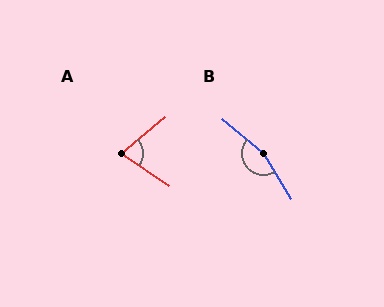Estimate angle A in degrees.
Approximately 74 degrees.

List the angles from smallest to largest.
A (74°), B (162°).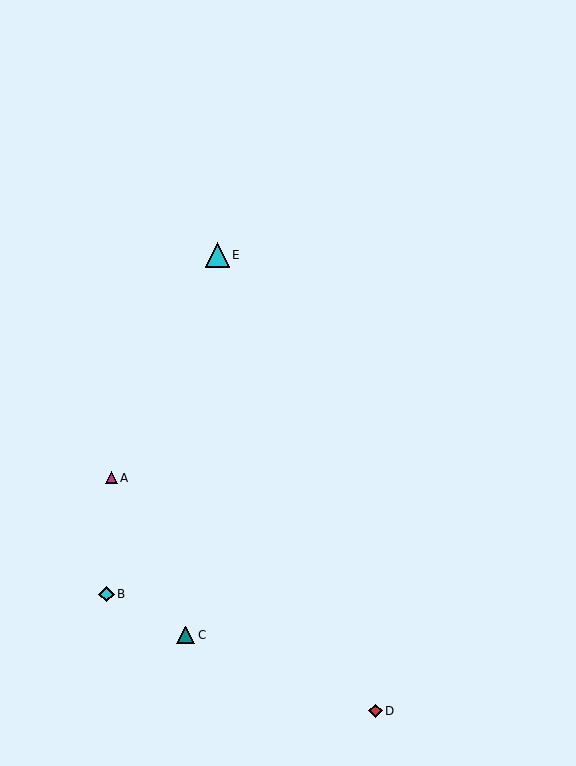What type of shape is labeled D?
Shape D is a red diamond.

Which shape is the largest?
The cyan triangle (labeled E) is the largest.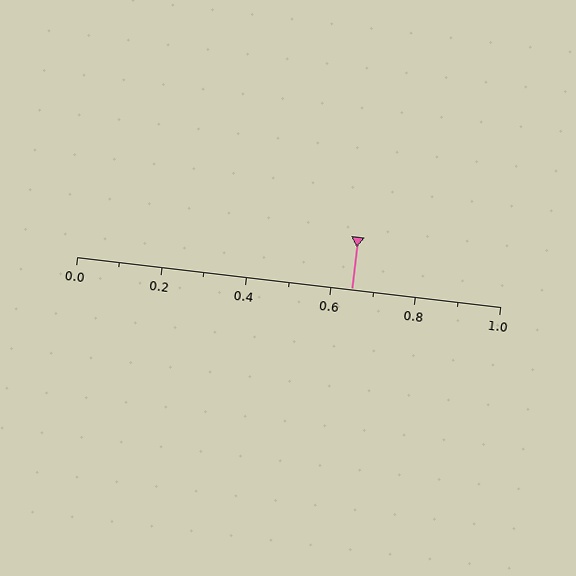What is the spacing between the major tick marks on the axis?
The major ticks are spaced 0.2 apart.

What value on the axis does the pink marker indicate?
The marker indicates approximately 0.65.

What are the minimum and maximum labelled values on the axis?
The axis runs from 0.0 to 1.0.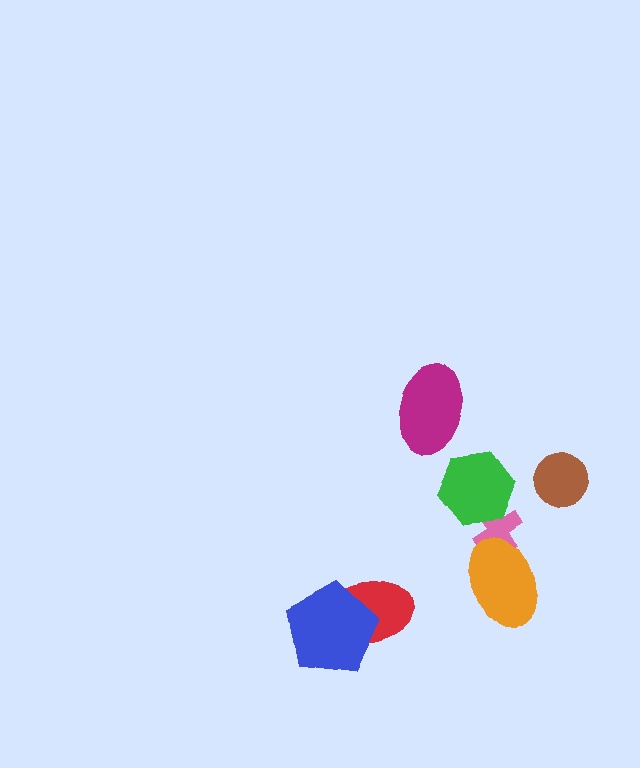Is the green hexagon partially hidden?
No, no other shape covers it.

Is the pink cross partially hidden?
Yes, it is partially covered by another shape.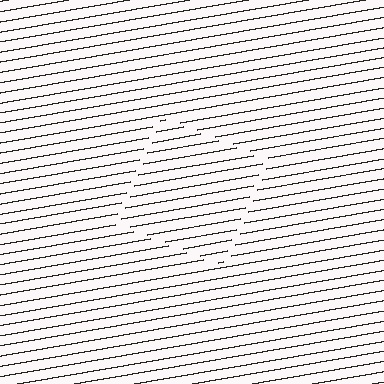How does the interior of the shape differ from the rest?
The interior of the shape contains the same grating, shifted by half a period — the contour is defined by the phase discontinuity where line-ends from the inner and outer gratings abut.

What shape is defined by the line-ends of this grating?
An illusory square. The interior of the shape contains the same grating, shifted by half a period — the contour is defined by the phase discontinuity where line-ends from the inner and outer gratings abut.